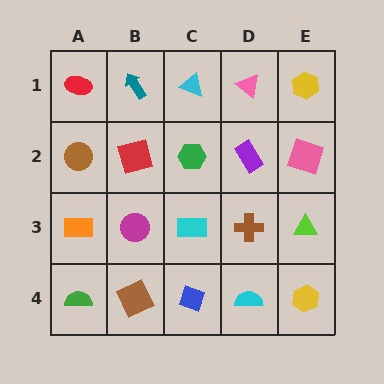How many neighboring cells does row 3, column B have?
4.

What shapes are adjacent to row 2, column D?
A pink triangle (row 1, column D), a brown cross (row 3, column D), a green hexagon (row 2, column C), a pink square (row 2, column E).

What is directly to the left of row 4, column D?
A blue diamond.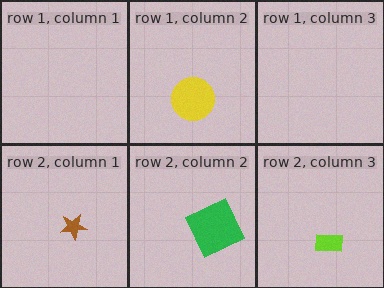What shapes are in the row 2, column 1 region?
The brown star.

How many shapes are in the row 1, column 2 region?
1.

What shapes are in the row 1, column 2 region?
The yellow circle.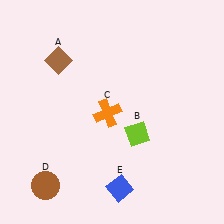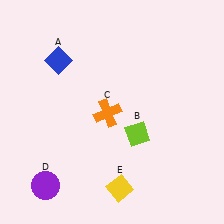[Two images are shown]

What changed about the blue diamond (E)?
In Image 1, E is blue. In Image 2, it changed to yellow.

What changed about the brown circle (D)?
In Image 1, D is brown. In Image 2, it changed to purple.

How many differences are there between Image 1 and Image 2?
There are 3 differences between the two images.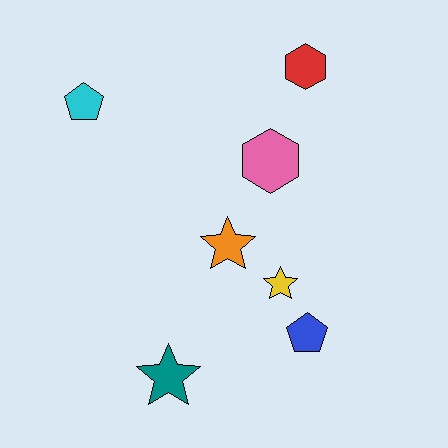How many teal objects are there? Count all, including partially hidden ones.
There is 1 teal object.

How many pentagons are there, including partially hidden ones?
There are 2 pentagons.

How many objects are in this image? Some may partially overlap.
There are 7 objects.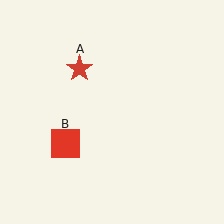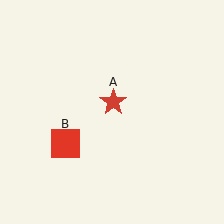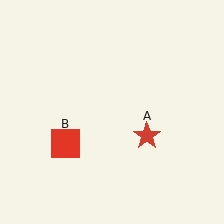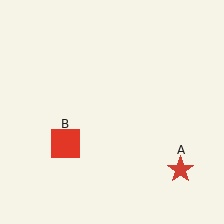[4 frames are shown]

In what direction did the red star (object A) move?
The red star (object A) moved down and to the right.